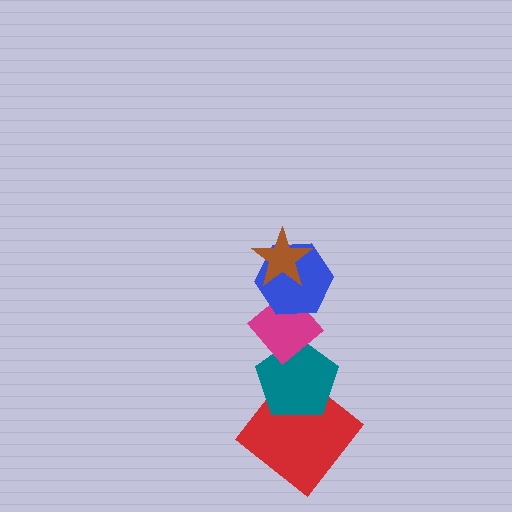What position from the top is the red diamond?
The red diamond is 5th from the top.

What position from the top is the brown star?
The brown star is 1st from the top.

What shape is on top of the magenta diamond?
The blue hexagon is on top of the magenta diamond.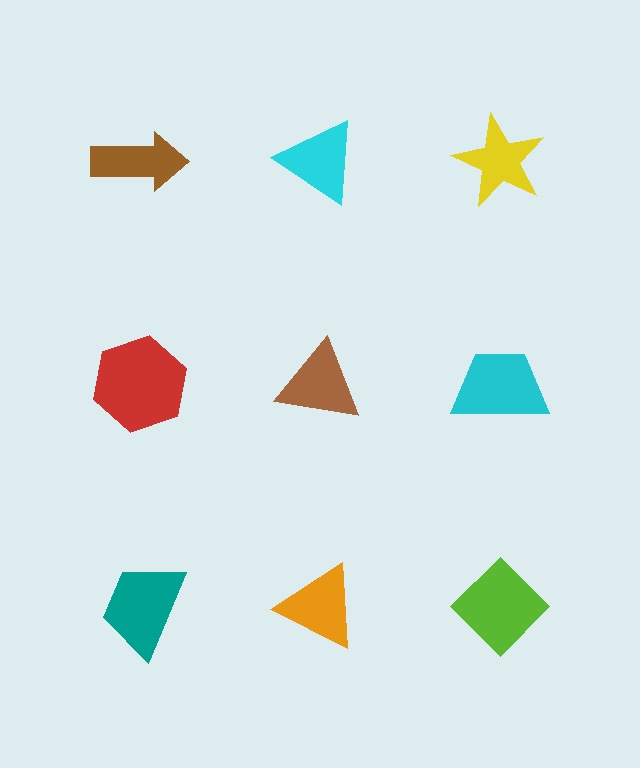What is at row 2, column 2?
A brown triangle.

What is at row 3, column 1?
A teal trapezoid.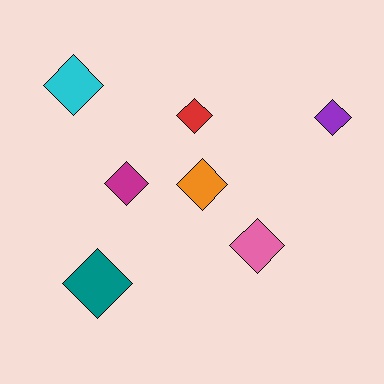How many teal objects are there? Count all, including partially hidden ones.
There is 1 teal object.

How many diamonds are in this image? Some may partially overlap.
There are 7 diamonds.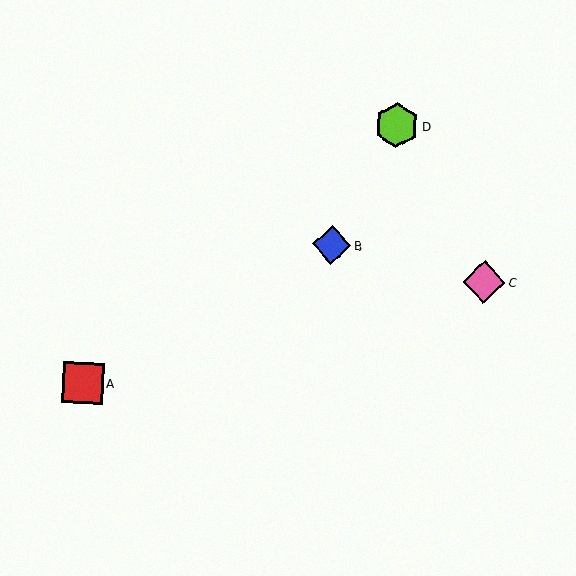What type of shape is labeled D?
Shape D is a lime hexagon.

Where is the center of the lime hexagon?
The center of the lime hexagon is at (397, 125).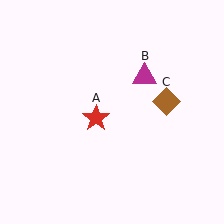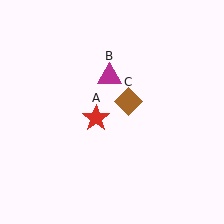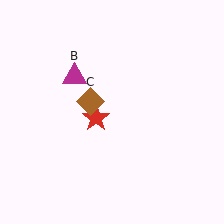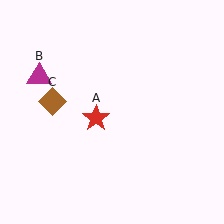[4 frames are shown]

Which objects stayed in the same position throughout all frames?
Red star (object A) remained stationary.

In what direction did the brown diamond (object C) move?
The brown diamond (object C) moved left.